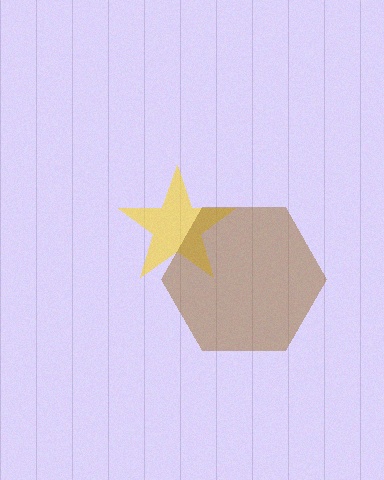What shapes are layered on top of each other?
The layered shapes are: a yellow star, a brown hexagon.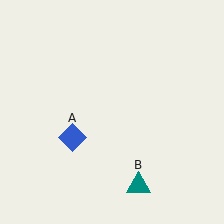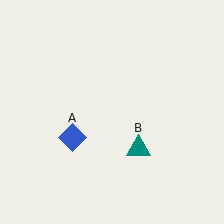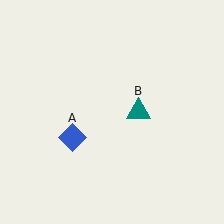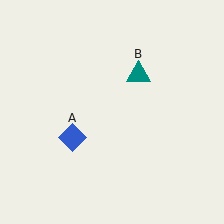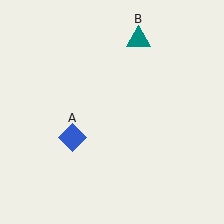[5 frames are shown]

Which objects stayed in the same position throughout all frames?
Blue diamond (object A) remained stationary.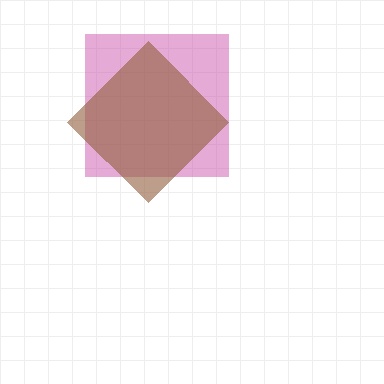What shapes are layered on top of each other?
The layered shapes are: a magenta square, a brown diamond.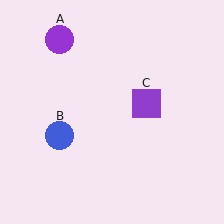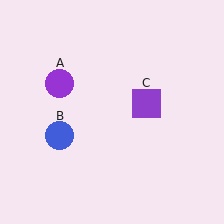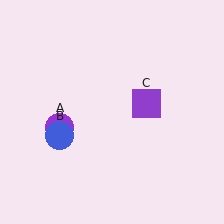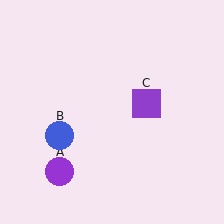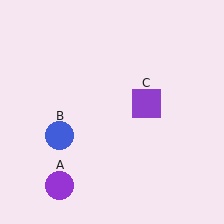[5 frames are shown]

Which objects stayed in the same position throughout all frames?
Blue circle (object B) and purple square (object C) remained stationary.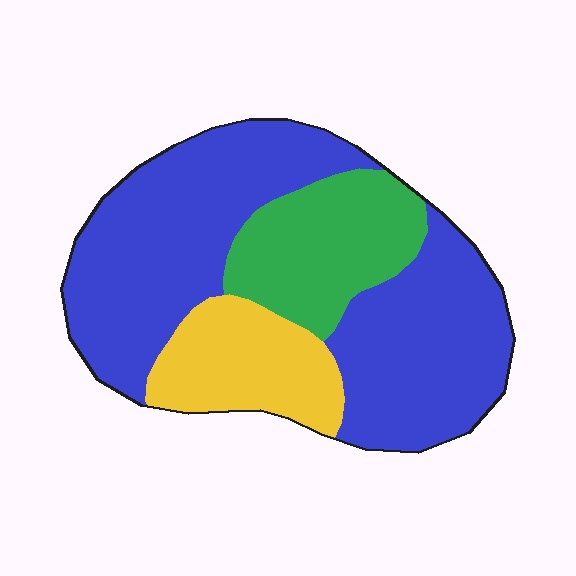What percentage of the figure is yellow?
Yellow covers roughly 15% of the figure.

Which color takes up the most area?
Blue, at roughly 65%.